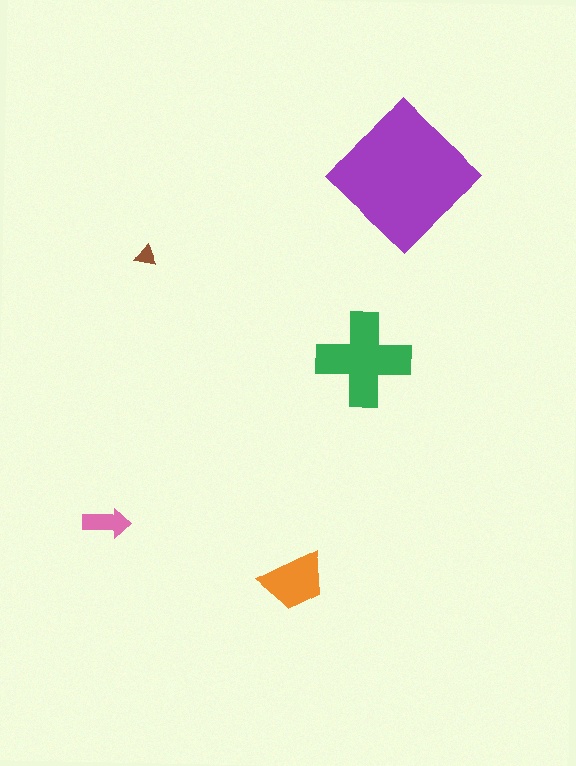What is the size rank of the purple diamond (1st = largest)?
1st.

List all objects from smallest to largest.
The brown triangle, the pink arrow, the orange trapezoid, the green cross, the purple diamond.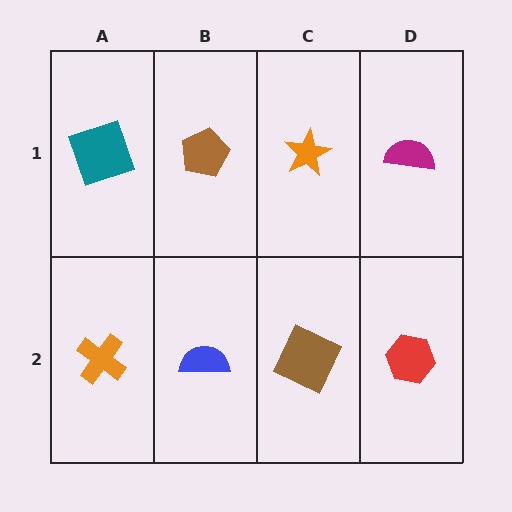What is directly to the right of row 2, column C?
A red hexagon.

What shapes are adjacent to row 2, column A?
A teal square (row 1, column A), a blue semicircle (row 2, column B).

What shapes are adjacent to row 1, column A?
An orange cross (row 2, column A), a brown pentagon (row 1, column B).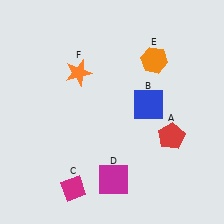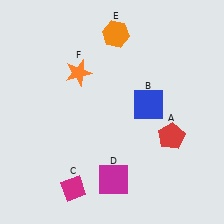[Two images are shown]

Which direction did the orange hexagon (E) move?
The orange hexagon (E) moved left.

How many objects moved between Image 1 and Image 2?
1 object moved between the two images.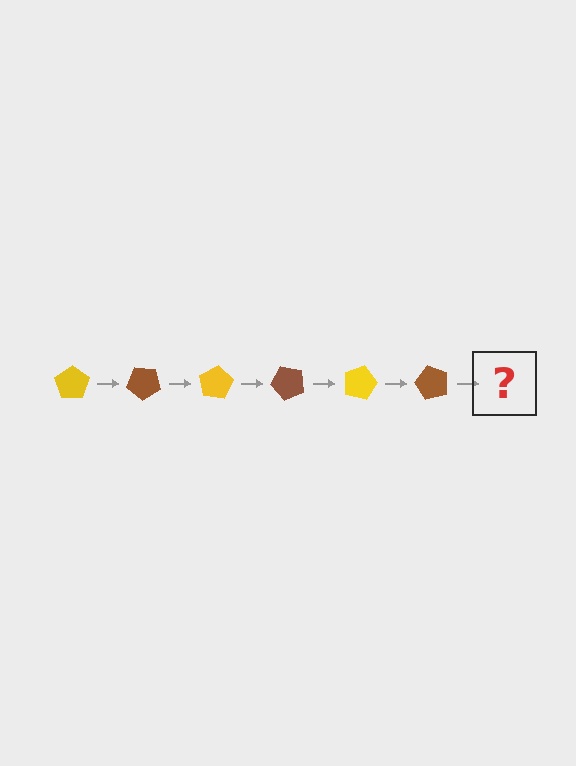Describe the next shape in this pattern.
It should be a yellow pentagon, rotated 240 degrees from the start.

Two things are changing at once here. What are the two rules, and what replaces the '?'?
The two rules are that it rotates 40 degrees each step and the color cycles through yellow and brown. The '?' should be a yellow pentagon, rotated 240 degrees from the start.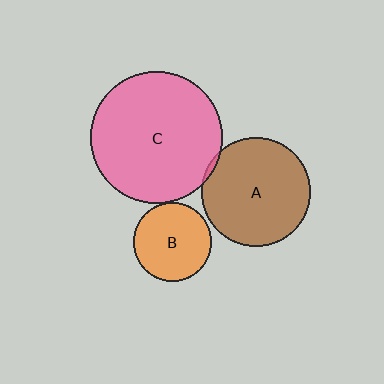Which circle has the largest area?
Circle C (pink).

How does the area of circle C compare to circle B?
Approximately 2.8 times.